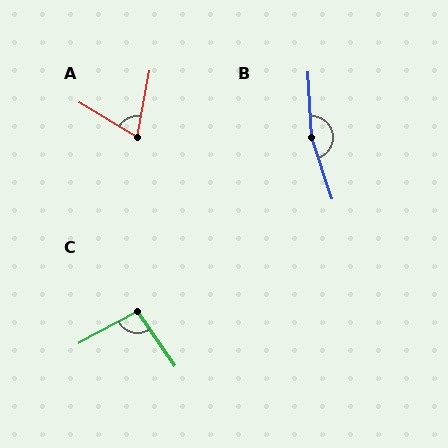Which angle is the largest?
B, at approximately 165 degrees.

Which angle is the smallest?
A, at approximately 70 degrees.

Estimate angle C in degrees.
Approximately 96 degrees.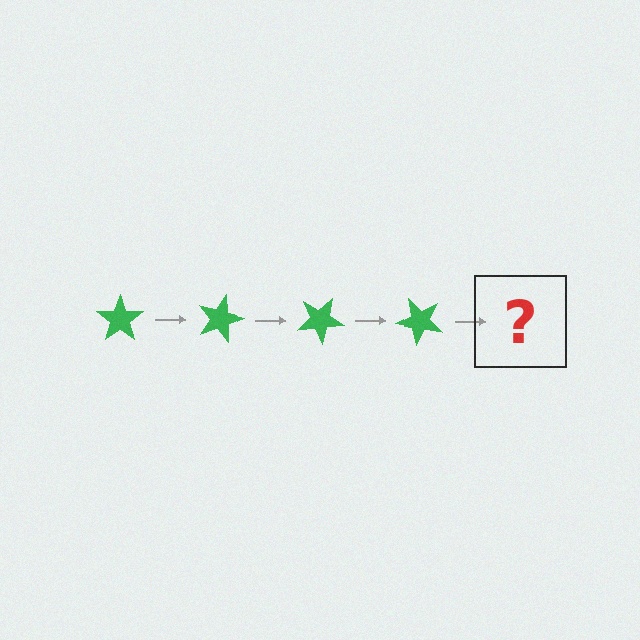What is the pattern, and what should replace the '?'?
The pattern is that the star rotates 15 degrees each step. The '?' should be a green star rotated 60 degrees.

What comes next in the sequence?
The next element should be a green star rotated 60 degrees.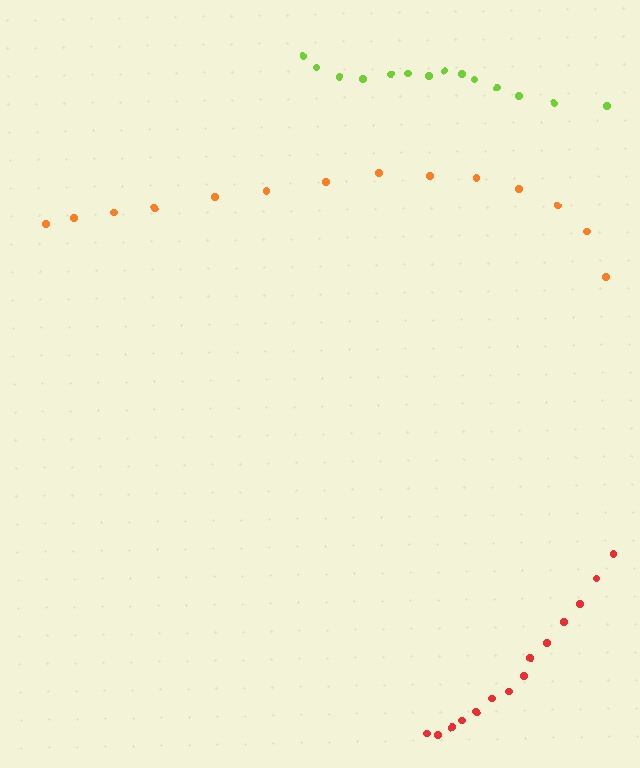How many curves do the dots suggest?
There are 3 distinct paths.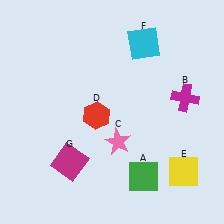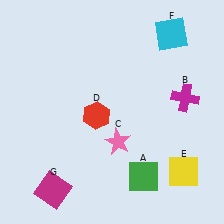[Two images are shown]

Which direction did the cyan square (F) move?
The cyan square (F) moved right.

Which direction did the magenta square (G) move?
The magenta square (G) moved down.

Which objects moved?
The objects that moved are: the cyan square (F), the magenta square (G).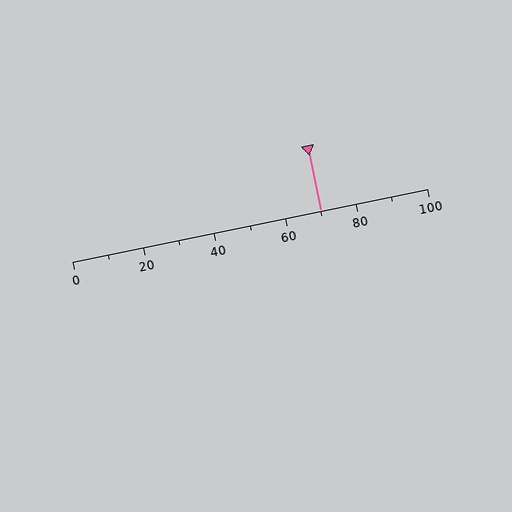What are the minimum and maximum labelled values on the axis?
The axis runs from 0 to 100.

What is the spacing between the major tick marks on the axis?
The major ticks are spaced 20 apart.